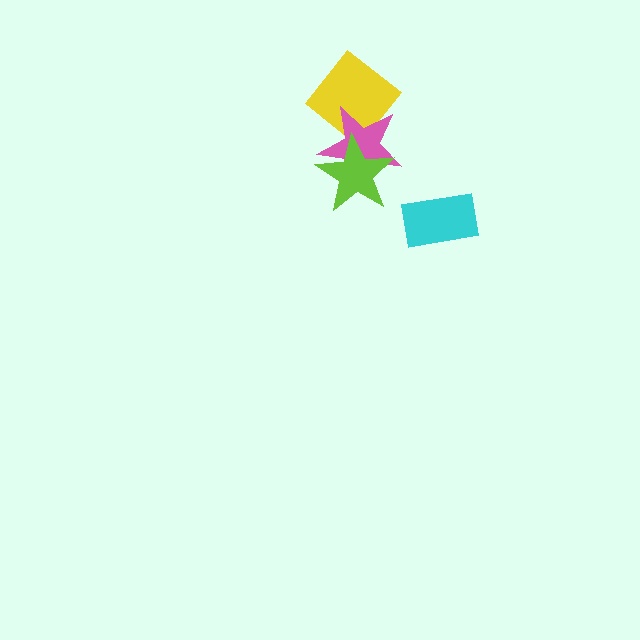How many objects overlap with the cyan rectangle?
0 objects overlap with the cyan rectangle.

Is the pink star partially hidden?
Yes, it is partially covered by another shape.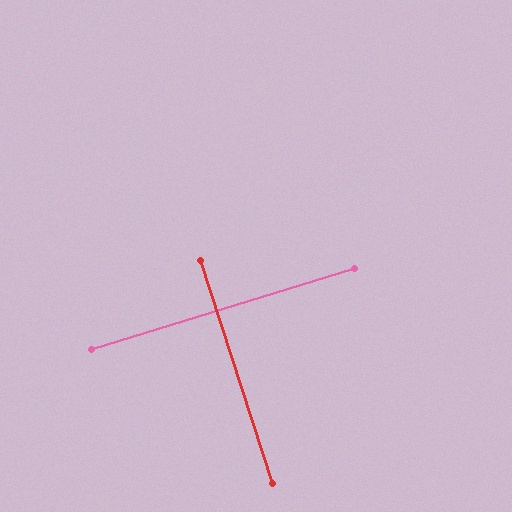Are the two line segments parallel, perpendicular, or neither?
Perpendicular — they meet at approximately 89°.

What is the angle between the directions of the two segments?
Approximately 89 degrees.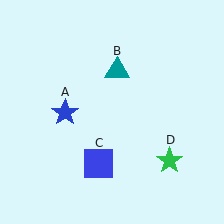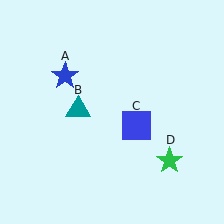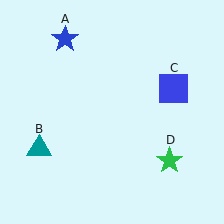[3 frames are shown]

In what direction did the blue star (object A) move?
The blue star (object A) moved up.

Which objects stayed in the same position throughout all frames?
Green star (object D) remained stationary.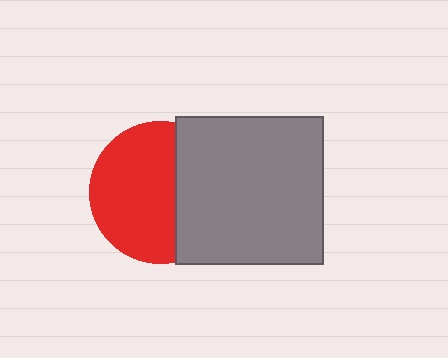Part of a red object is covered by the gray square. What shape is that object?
It is a circle.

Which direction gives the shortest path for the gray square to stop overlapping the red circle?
Moving right gives the shortest separation.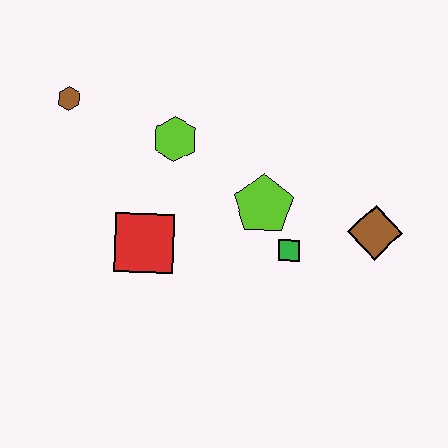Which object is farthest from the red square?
The brown diamond is farthest from the red square.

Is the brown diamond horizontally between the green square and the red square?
No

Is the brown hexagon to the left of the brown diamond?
Yes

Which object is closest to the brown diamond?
The green square is closest to the brown diamond.